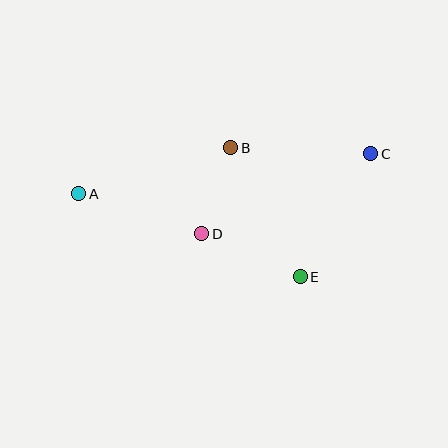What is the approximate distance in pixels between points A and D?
The distance between A and D is approximately 129 pixels.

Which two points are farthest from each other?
Points A and C are farthest from each other.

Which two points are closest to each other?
Points B and D are closest to each other.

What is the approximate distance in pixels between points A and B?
The distance between A and B is approximately 159 pixels.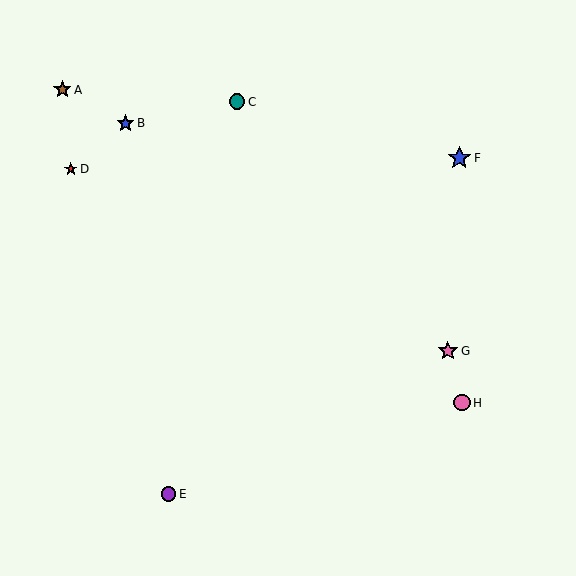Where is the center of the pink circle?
The center of the pink circle is at (462, 403).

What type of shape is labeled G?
Shape G is a pink star.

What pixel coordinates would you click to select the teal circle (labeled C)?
Click at (237, 102) to select the teal circle C.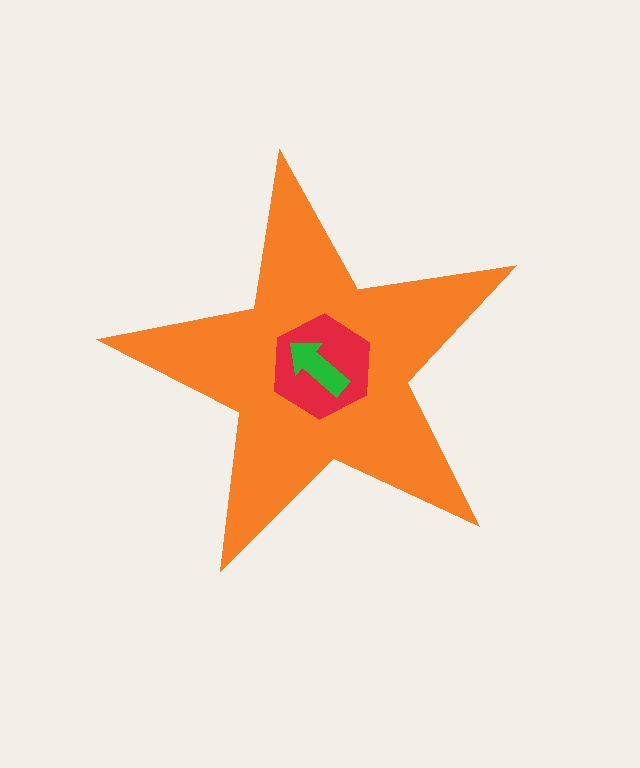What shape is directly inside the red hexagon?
The green arrow.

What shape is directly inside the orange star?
The red hexagon.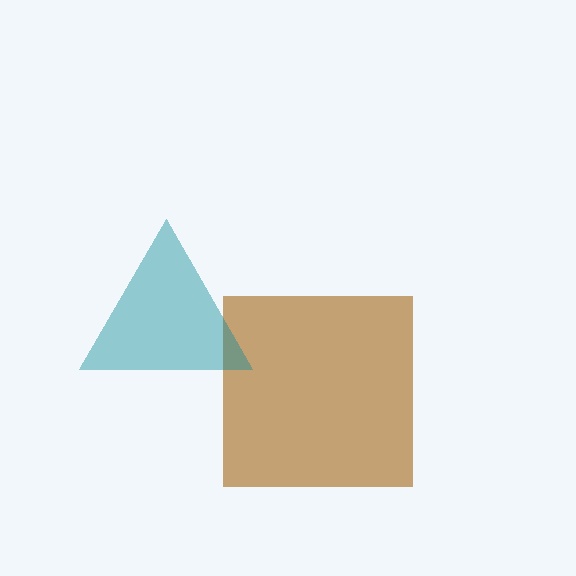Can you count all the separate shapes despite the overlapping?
Yes, there are 2 separate shapes.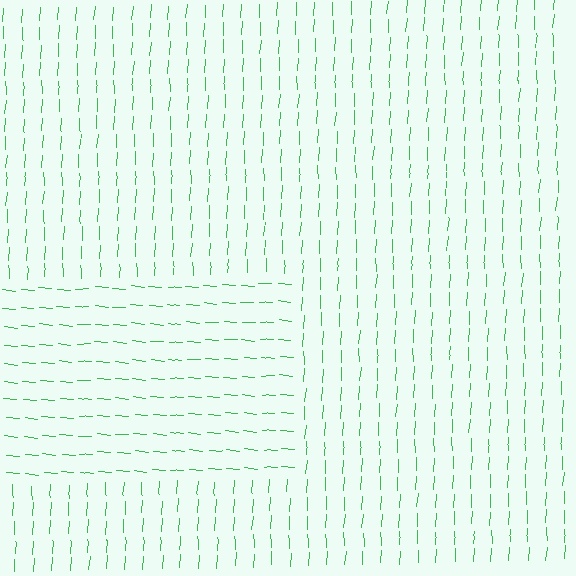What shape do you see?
I see a rectangle.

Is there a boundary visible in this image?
Yes, there is a texture boundary formed by a change in line orientation.